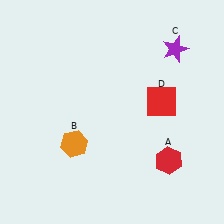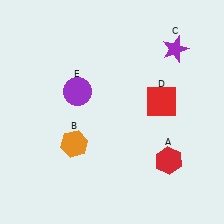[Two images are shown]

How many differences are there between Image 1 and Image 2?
There is 1 difference between the two images.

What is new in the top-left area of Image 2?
A purple circle (E) was added in the top-left area of Image 2.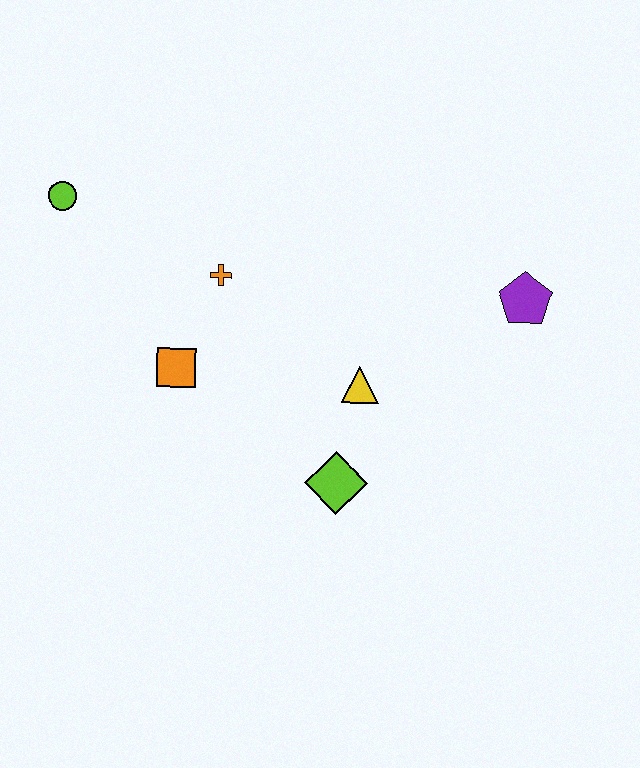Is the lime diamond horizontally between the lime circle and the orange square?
No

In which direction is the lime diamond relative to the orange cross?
The lime diamond is below the orange cross.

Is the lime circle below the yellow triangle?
No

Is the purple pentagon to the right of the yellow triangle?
Yes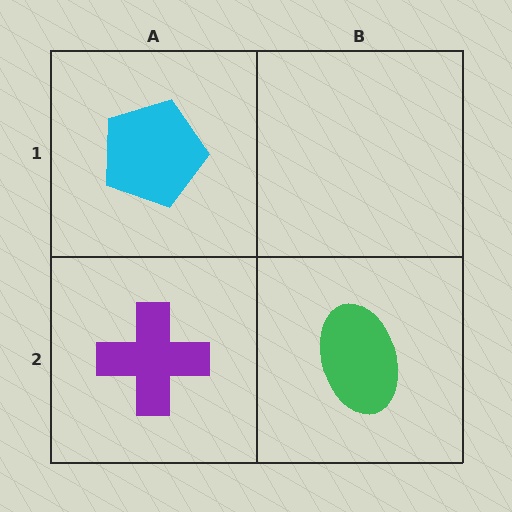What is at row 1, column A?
A cyan pentagon.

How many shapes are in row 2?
2 shapes.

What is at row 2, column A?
A purple cross.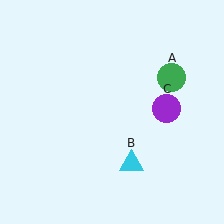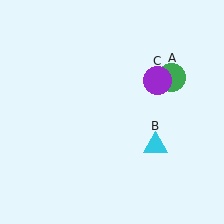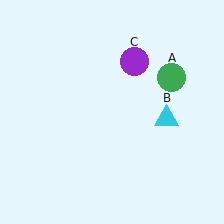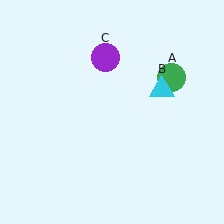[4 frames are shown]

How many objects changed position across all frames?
2 objects changed position: cyan triangle (object B), purple circle (object C).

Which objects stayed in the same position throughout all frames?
Green circle (object A) remained stationary.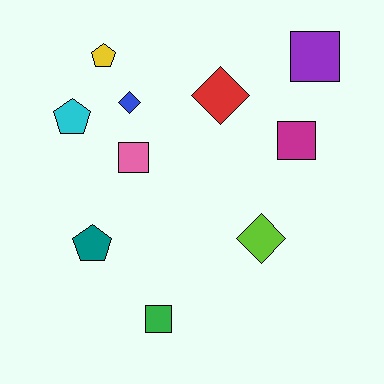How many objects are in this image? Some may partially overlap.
There are 10 objects.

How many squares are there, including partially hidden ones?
There are 4 squares.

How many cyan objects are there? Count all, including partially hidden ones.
There is 1 cyan object.